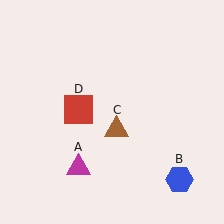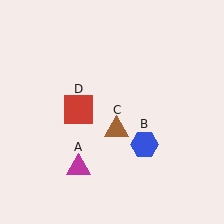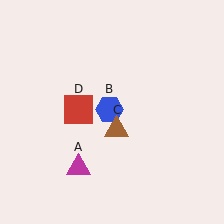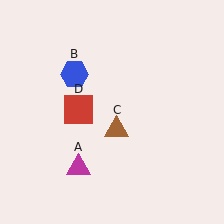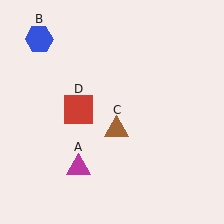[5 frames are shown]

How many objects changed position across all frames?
1 object changed position: blue hexagon (object B).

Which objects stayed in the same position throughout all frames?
Magenta triangle (object A) and brown triangle (object C) and red square (object D) remained stationary.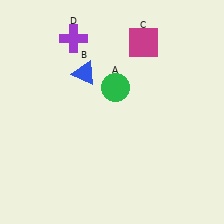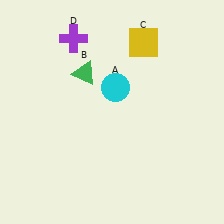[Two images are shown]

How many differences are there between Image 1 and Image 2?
There are 3 differences between the two images.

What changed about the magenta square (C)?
In Image 1, C is magenta. In Image 2, it changed to yellow.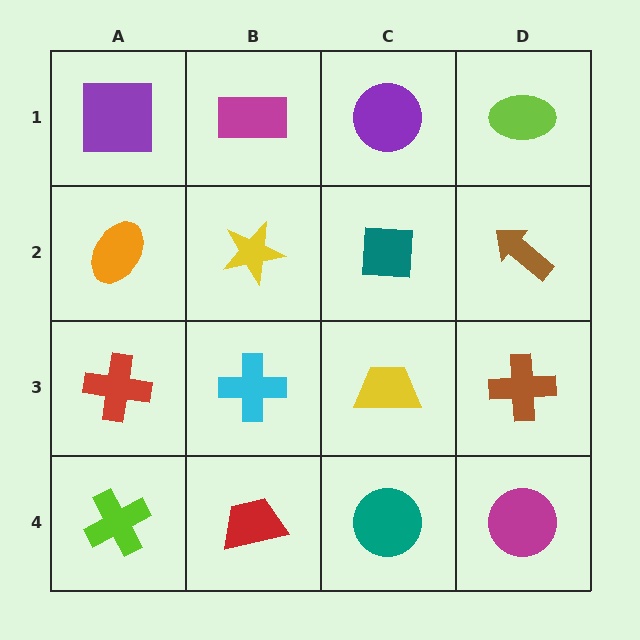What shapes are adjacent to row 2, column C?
A purple circle (row 1, column C), a yellow trapezoid (row 3, column C), a yellow star (row 2, column B), a brown arrow (row 2, column D).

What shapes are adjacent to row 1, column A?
An orange ellipse (row 2, column A), a magenta rectangle (row 1, column B).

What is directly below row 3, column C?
A teal circle.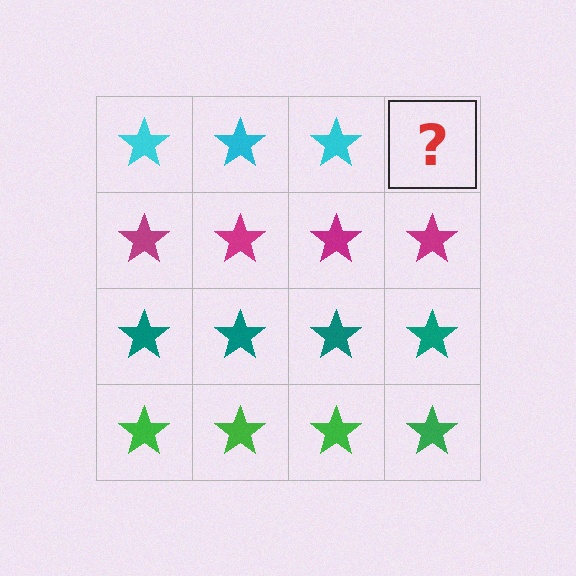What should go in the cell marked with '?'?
The missing cell should contain a cyan star.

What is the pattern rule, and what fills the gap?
The rule is that each row has a consistent color. The gap should be filled with a cyan star.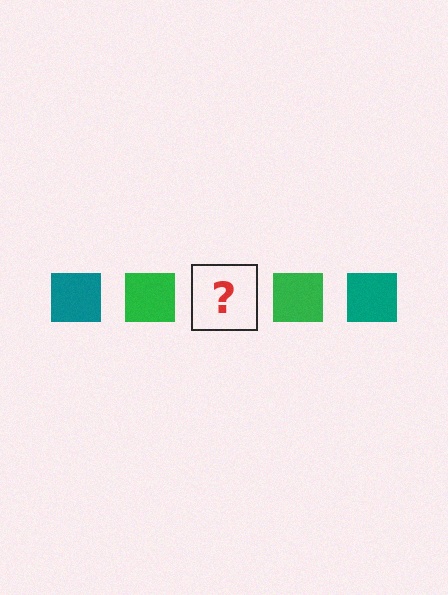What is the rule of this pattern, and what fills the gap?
The rule is that the pattern cycles through teal, green squares. The gap should be filled with a teal square.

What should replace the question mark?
The question mark should be replaced with a teal square.